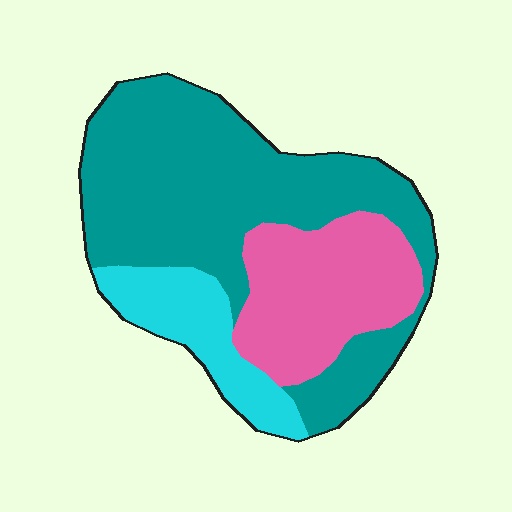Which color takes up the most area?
Teal, at roughly 60%.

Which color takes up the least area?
Cyan, at roughly 15%.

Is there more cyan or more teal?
Teal.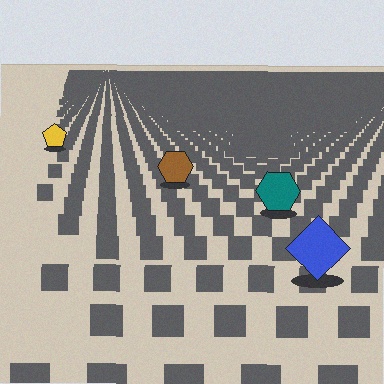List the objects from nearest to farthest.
From nearest to farthest: the blue diamond, the teal hexagon, the brown hexagon, the yellow pentagon.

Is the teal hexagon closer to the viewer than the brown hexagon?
Yes. The teal hexagon is closer — you can tell from the texture gradient: the ground texture is coarser near it.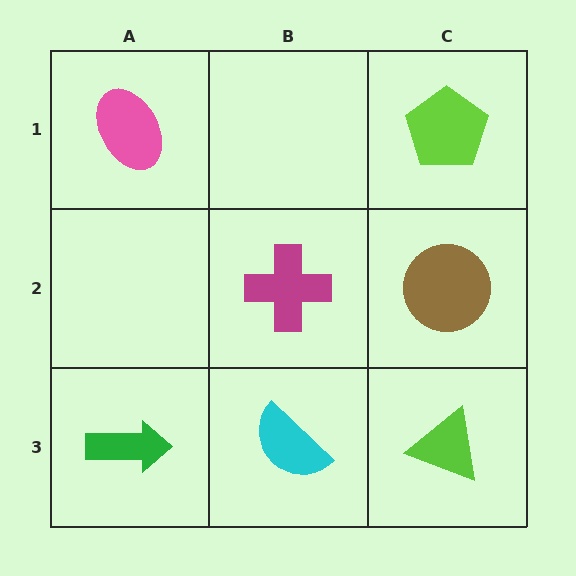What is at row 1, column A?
A pink ellipse.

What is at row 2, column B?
A magenta cross.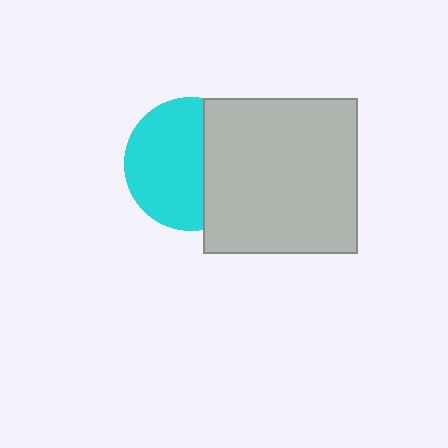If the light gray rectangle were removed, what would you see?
You would see the complete cyan circle.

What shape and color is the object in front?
The object in front is a light gray rectangle.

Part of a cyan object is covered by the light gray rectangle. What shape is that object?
It is a circle.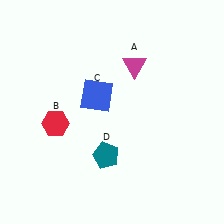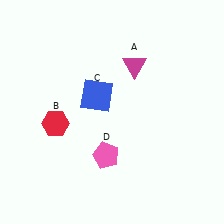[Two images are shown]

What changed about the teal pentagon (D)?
In Image 1, D is teal. In Image 2, it changed to pink.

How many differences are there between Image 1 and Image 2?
There is 1 difference between the two images.